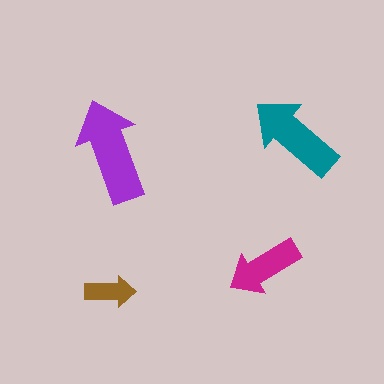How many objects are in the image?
There are 4 objects in the image.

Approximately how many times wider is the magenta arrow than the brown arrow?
About 1.5 times wider.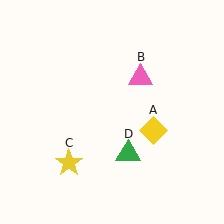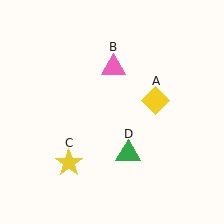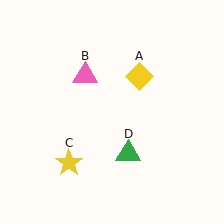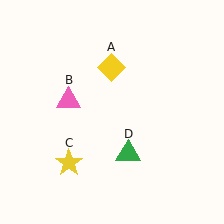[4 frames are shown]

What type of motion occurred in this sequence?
The yellow diamond (object A), pink triangle (object B) rotated counterclockwise around the center of the scene.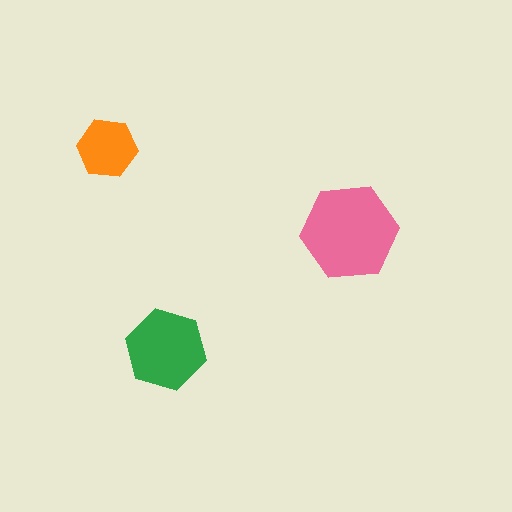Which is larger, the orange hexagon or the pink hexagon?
The pink one.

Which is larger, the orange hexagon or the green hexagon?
The green one.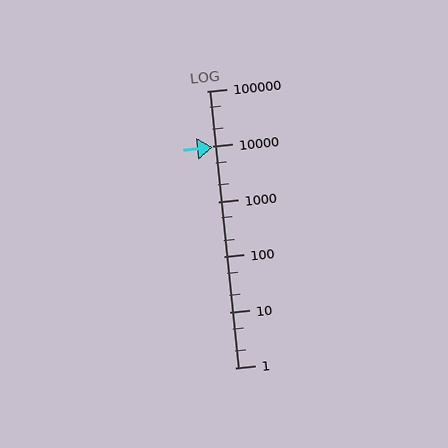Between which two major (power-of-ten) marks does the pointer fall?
The pointer is between 1000 and 10000.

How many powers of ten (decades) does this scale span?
The scale spans 5 decades, from 1 to 100000.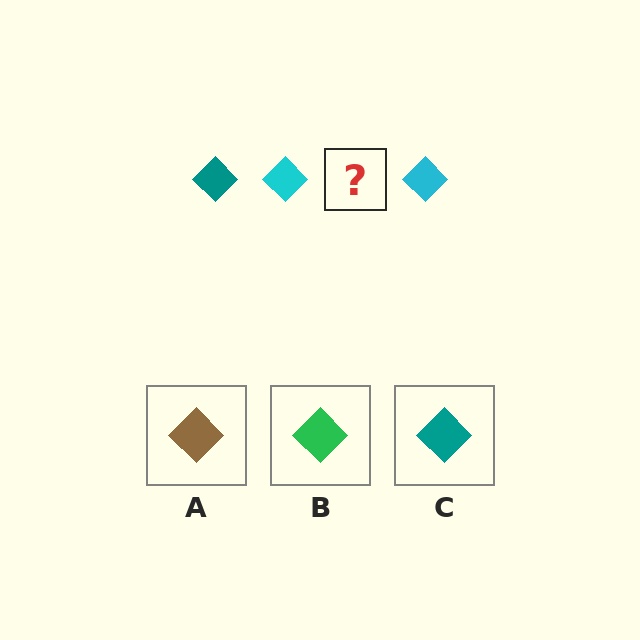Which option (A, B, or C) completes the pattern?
C.